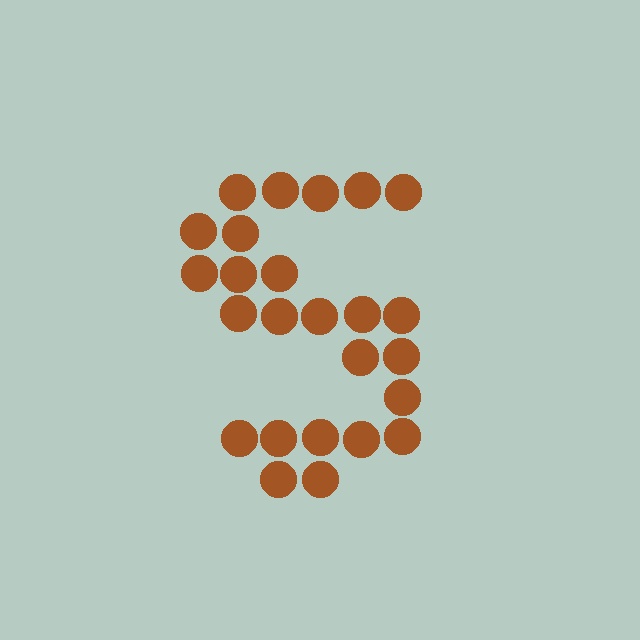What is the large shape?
The large shape is the letter S.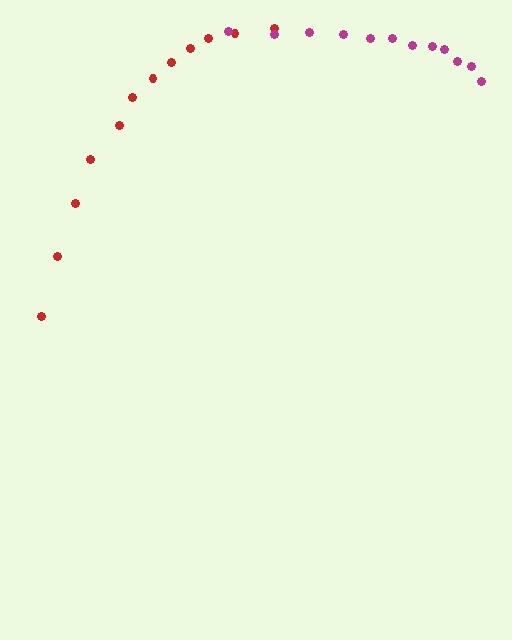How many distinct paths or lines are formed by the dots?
There are 2 distinct paths.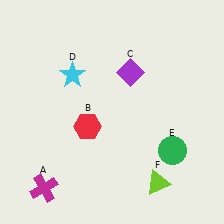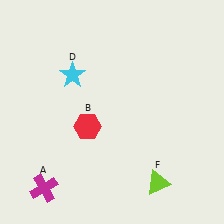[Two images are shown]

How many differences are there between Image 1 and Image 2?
There are 2 differences between the two images.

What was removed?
The purple diamond (C), the green circle (E) were removed in Image 2.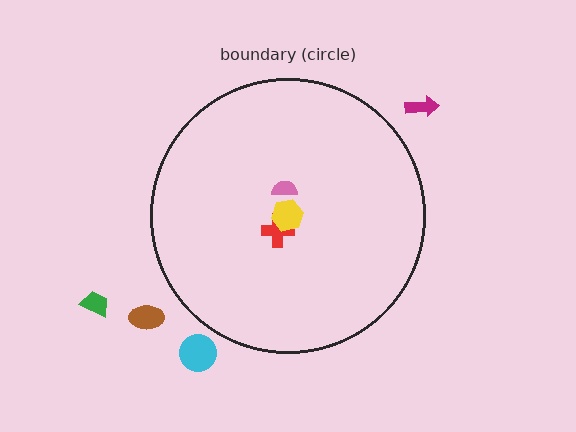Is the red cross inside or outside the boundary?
Inside.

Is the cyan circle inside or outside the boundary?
Outside.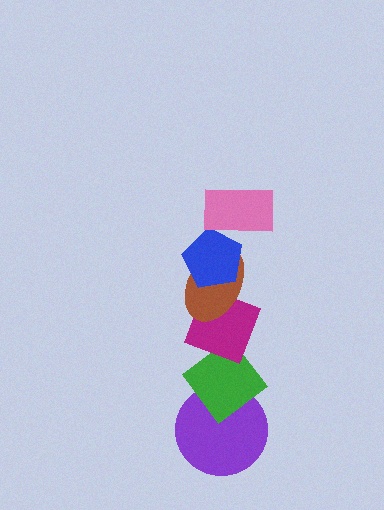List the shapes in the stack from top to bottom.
From top to bottom: the pink rectangle, the blue pentagon, the brown ellipse, the magenta diamond, the green diamond, the purple circle.